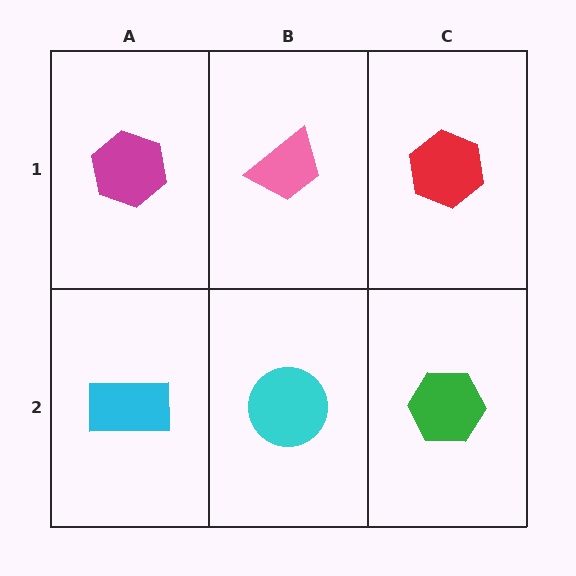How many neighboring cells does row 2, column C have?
2.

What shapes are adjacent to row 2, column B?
A pink trapezoid (row 1, column B), a cyan rectangle (row 2, column A), a green hexagon (row 2, column C).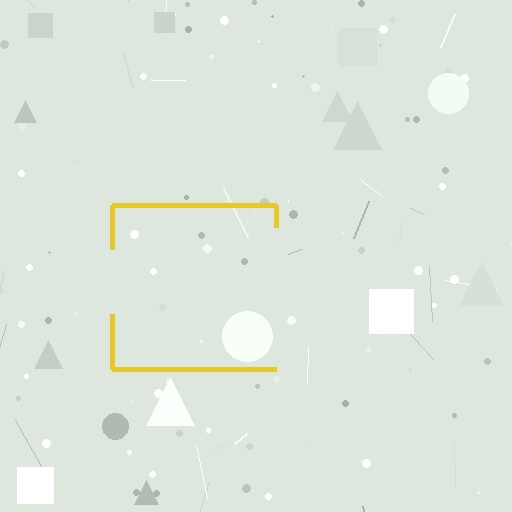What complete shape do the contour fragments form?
The contour fragments form a square.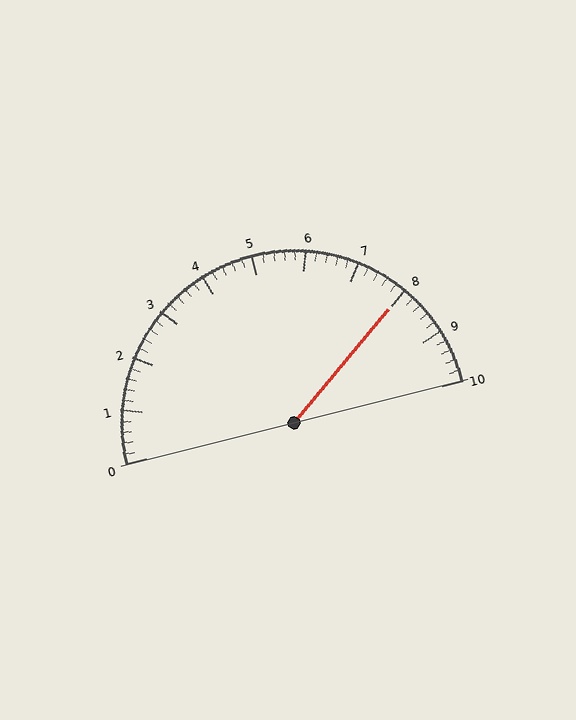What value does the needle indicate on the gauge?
The needle indicates approximately 8.0.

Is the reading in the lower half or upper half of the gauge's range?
The reading is in the upper half of the range (0 to 10).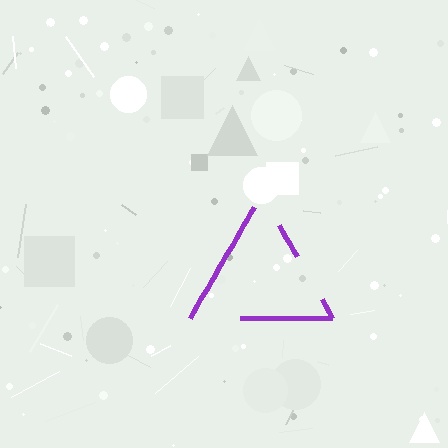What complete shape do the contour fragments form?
The contour fragments form a triangle.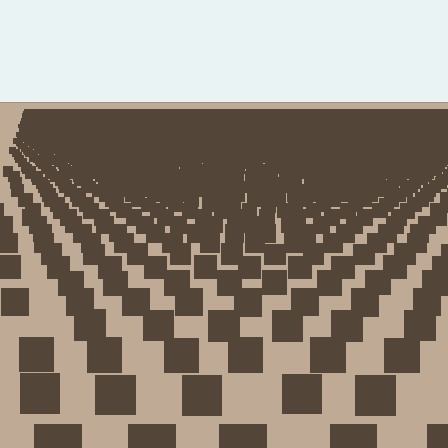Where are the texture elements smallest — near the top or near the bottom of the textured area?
Near the top.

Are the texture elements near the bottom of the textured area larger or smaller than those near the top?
Larger. Near the bottom, elements are closer to the viewer and appear at a bigger on-screen size.